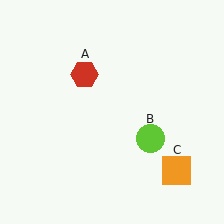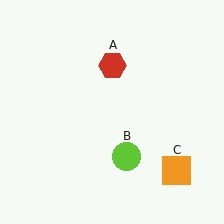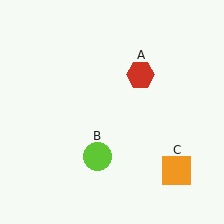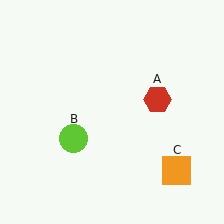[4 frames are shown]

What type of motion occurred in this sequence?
The red hexagon (object A), lime circle (object B) rotated clockwise around the center of the scene.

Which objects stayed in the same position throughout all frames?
Orange square (object C) remained stationary.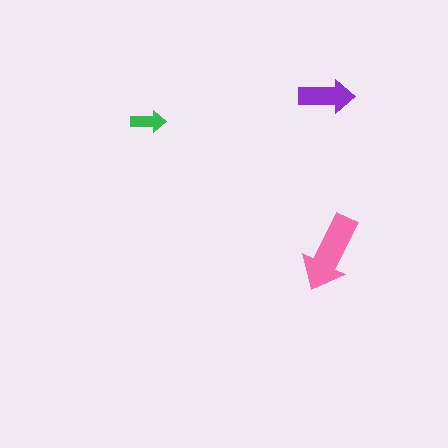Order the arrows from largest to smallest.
the pink one, the purple one, the green one.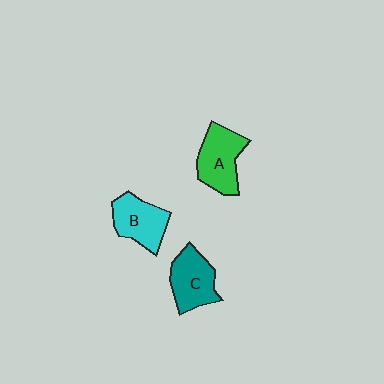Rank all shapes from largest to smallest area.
From largest to smallest: A (green), C (teal), B (cyan).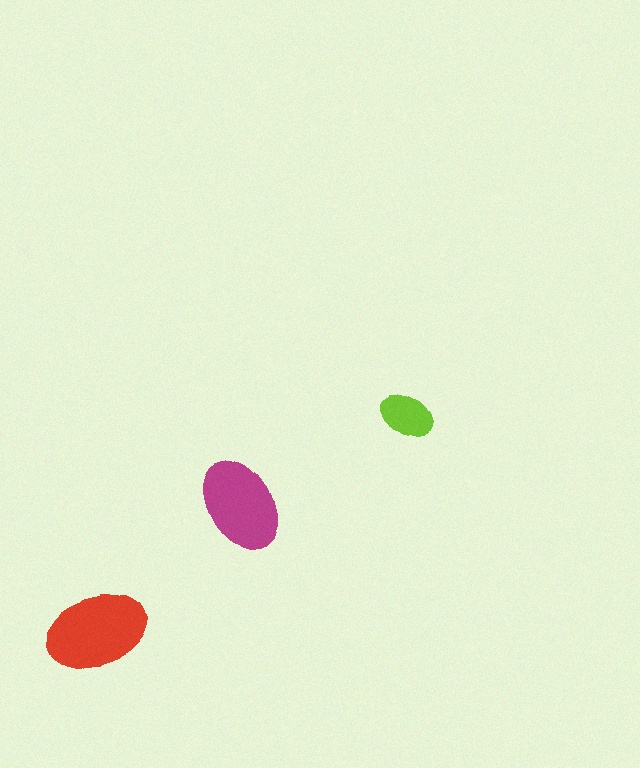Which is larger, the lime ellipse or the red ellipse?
The red one.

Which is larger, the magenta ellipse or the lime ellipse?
The magenta one.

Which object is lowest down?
The red ellipse is bottommost.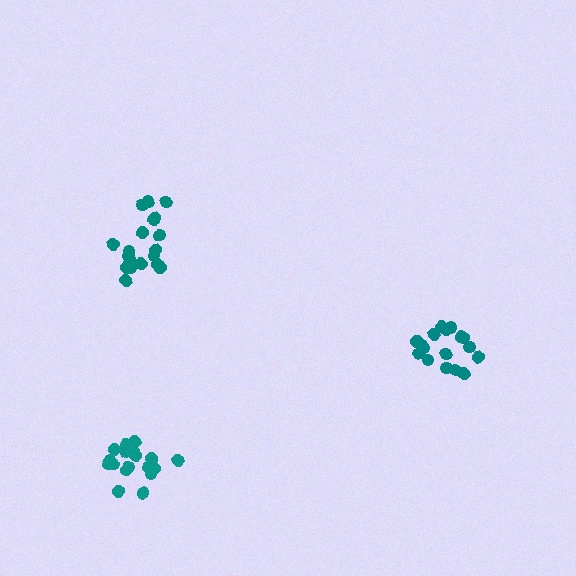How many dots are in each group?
Group 1: 18 dots, Group 2: 17 dots, Group 3: 19 dots (54 total).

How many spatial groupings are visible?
There are 3 spatial groupings.